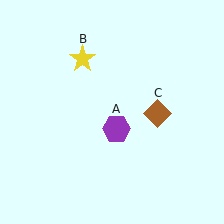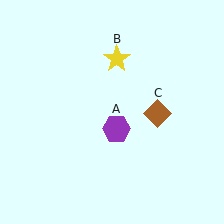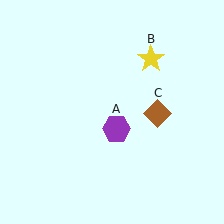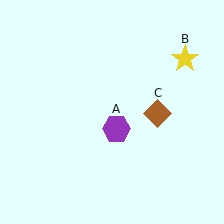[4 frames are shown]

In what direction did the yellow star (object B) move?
The yellow star (object B) moved right.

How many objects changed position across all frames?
1 object changed position: yellow star (object B).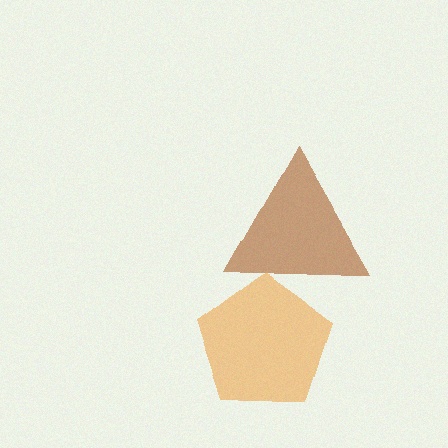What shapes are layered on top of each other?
The layered shapes are: a brown triangle, an orange pentagon.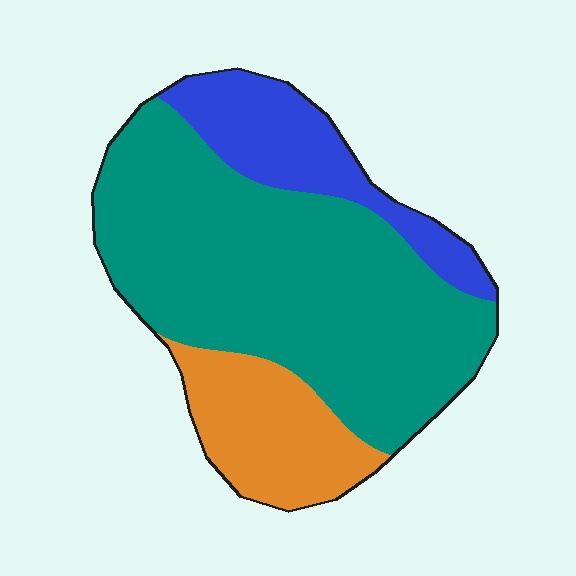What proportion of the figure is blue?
Blue covers 18% of the figure.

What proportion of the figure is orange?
Orange covers 18% of the figure.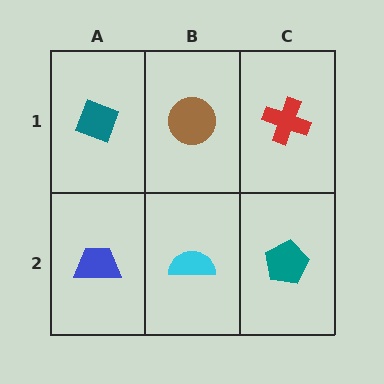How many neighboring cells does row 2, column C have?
2.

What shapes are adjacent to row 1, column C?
A teal pentagon (row 2, column C), a brown circle (row 1, column B).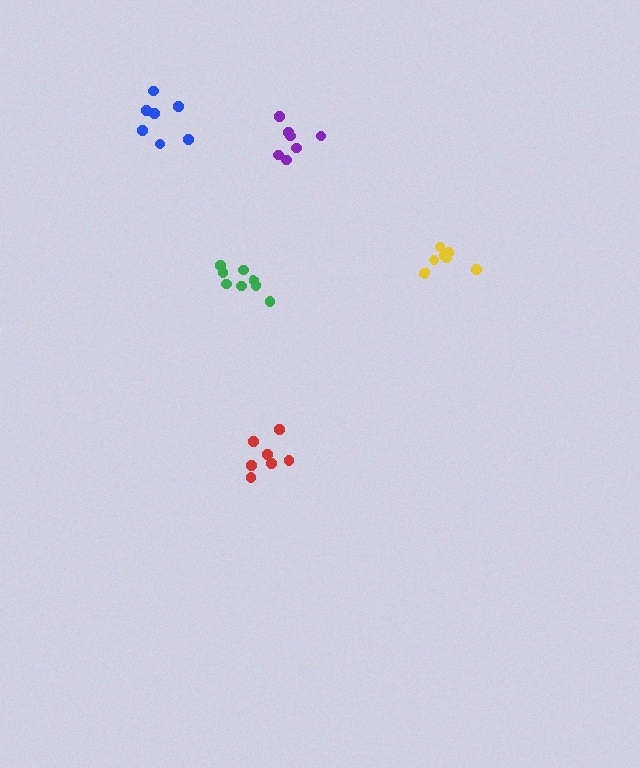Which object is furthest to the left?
The blue cluster is leftmost.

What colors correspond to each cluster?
The clusters are colored: red, yellow, blue, purple, green.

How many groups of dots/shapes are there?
There are 5 groups.